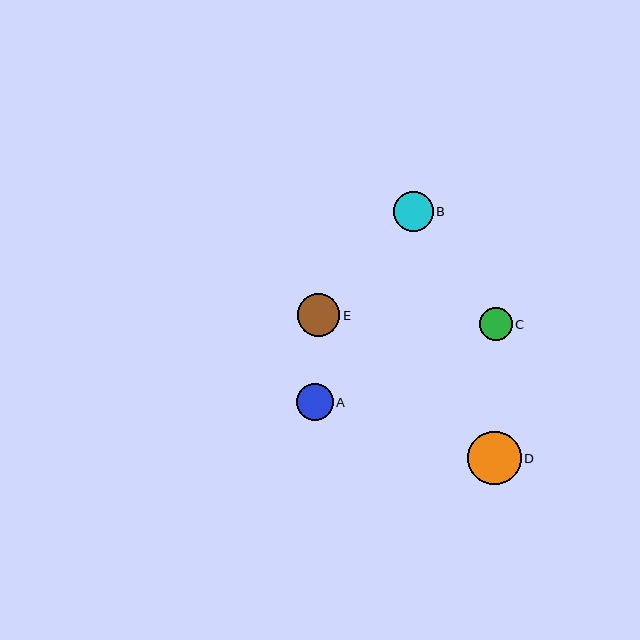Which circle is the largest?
Circle D is the largest with a size of approximately 54 pixels.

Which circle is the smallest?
Circle C is the smallest with a size of approximately 33 pixels.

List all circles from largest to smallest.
From largest to smallest: D, E, B, A, C.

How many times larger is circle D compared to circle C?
Circle D is approximately 1.6 times the size of circle C.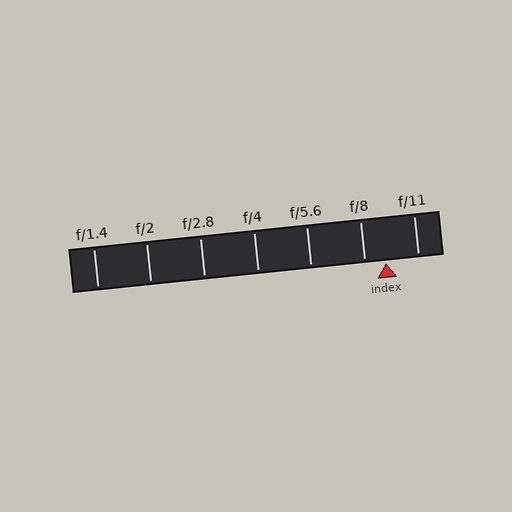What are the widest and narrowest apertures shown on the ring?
The widest aperture shown is f/1.4 and the narrowest is f/11.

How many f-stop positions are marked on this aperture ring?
There are 7 f-stop positions marked.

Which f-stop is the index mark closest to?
The index mark is closest to f/8.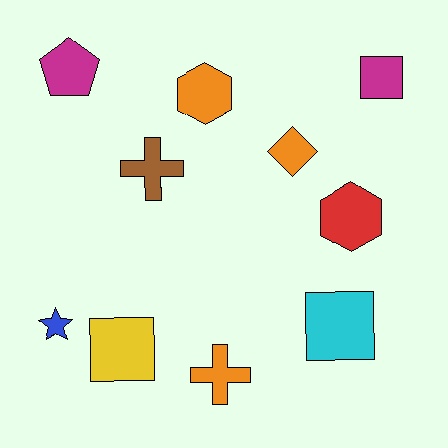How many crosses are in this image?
There are 2 crosses.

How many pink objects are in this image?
There are no pink objects.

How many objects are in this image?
There are 10 objects.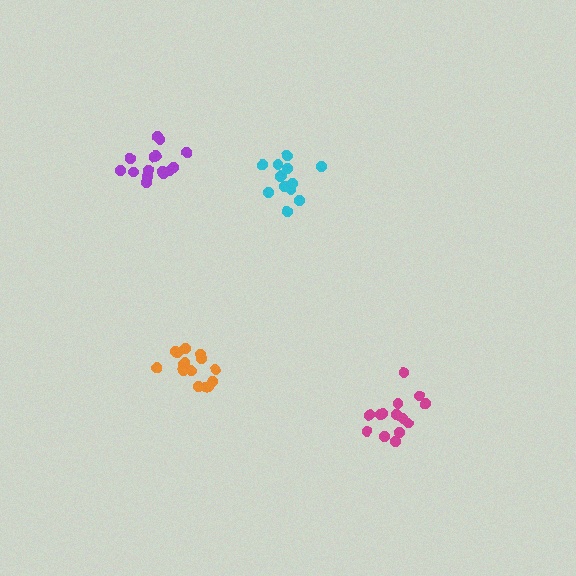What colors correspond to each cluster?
The clusters are colored: purple, cyan, orange, magenta.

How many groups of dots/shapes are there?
There are 4 groups.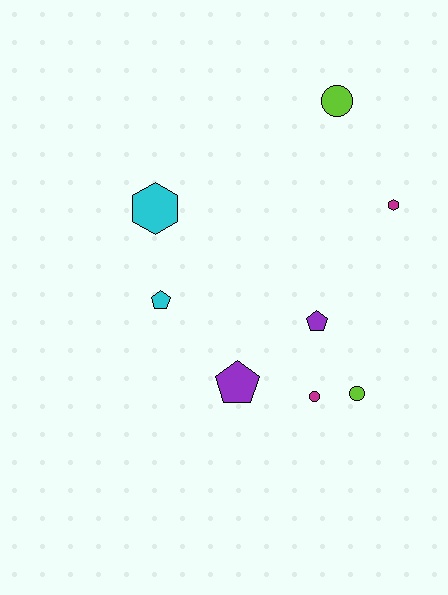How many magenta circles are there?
There is 1 magenta circle.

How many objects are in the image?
There are 8 objects.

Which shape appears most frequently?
Circle, with 3 objects.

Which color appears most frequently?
Cyan, with 2 objects.